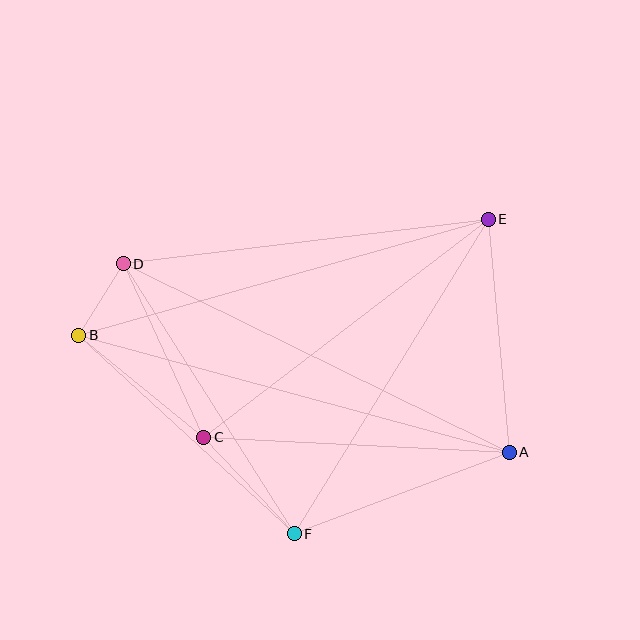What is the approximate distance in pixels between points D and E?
The distance between D and E is approximately 368 pixels.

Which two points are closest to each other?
Points B and D are closest to each other.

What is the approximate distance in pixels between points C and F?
The distance between C and F is approximately 133 pixels.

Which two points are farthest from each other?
Points A and B are farthest from each other.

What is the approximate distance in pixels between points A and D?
The distance between A and D is approximately 430 pixels.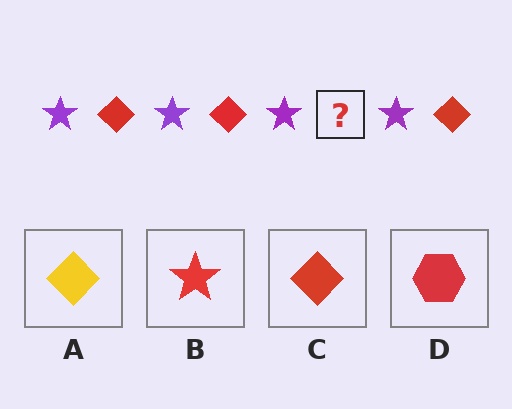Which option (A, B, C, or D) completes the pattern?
C.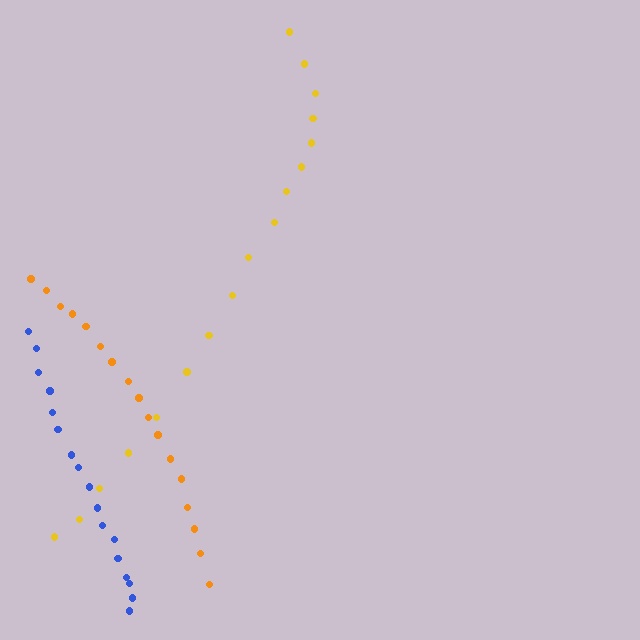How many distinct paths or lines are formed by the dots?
There are 3 distinct paths.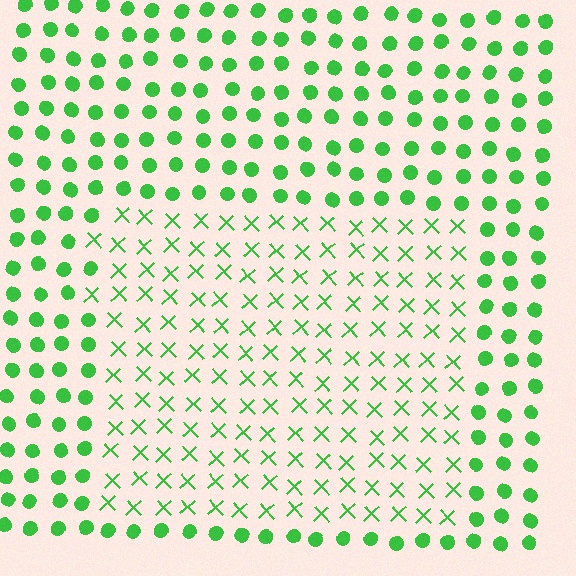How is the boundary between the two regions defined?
The boundary is defined by a change in element shape: X marks inside vs. circles outside. All elements share the same color and spacing.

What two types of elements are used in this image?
The image uses X marks inside the rectangle region and circles outside it.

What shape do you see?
I see a rectangle.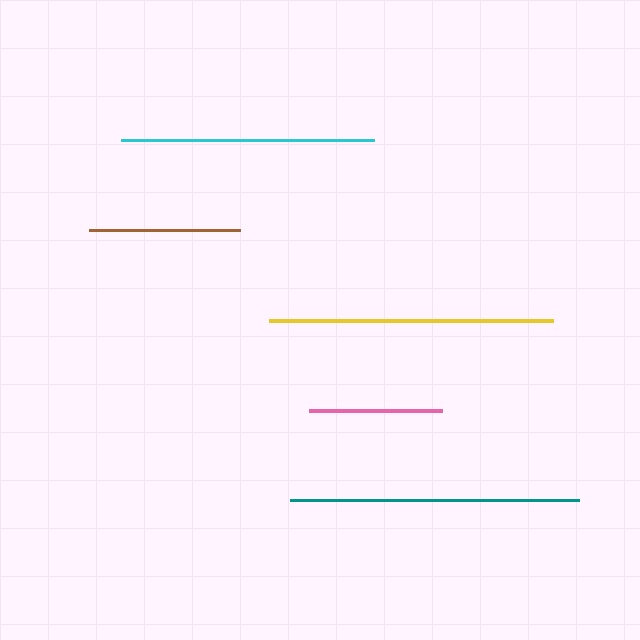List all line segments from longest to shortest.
From longest to shortest: teal, yellow, cyan, brown, pink.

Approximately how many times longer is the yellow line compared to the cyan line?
The yellow line is approximately 1.1 times the length of the cyan line.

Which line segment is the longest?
The teal line is the longest at approximately 289 pixels.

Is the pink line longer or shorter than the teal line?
The teal line is longer than the pink line.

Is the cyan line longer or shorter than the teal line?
The teal line is longer than the cyan line.